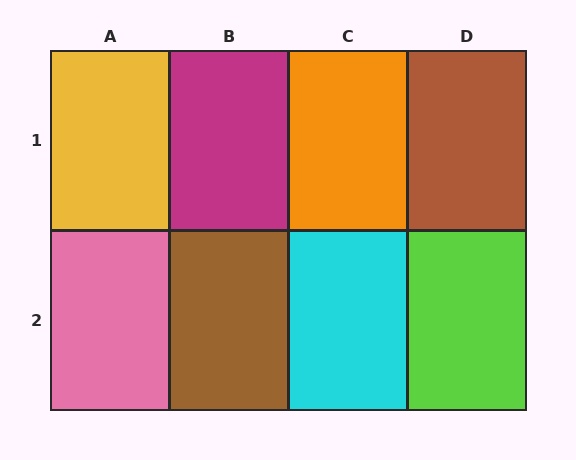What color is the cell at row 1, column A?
Yellow.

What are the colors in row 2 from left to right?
Pink, brown, cyan, lime.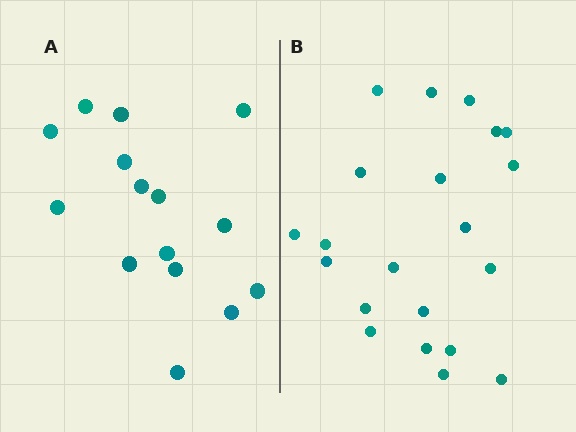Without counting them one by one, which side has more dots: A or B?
Region B (the right region) has more dots.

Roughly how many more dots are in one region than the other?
Region B has about 6 more dots than region A.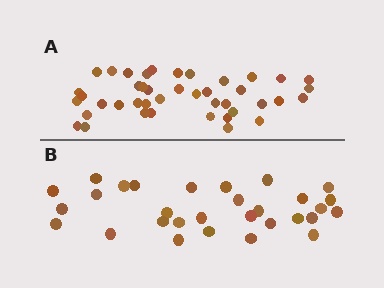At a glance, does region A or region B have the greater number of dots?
Region A (the top region) has more dots.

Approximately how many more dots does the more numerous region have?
Region A has roughly 12 or so more dots than region B.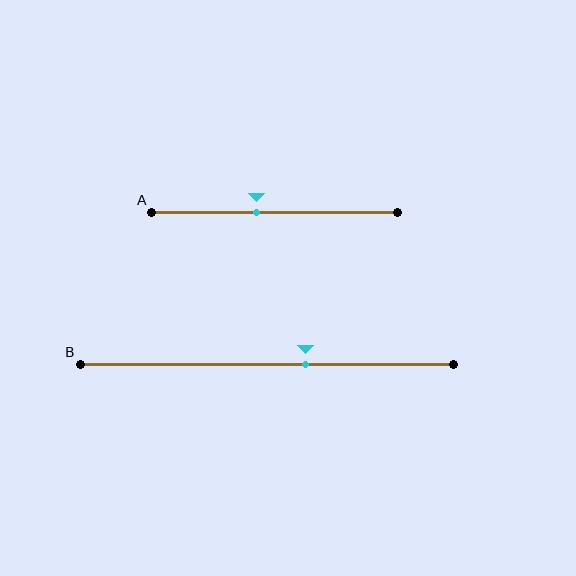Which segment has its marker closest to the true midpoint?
Segment A has its marker closest to the true midpoint.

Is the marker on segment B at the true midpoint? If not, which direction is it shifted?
No, the marker on segment B is shifted to the right by about 10% of the segment length.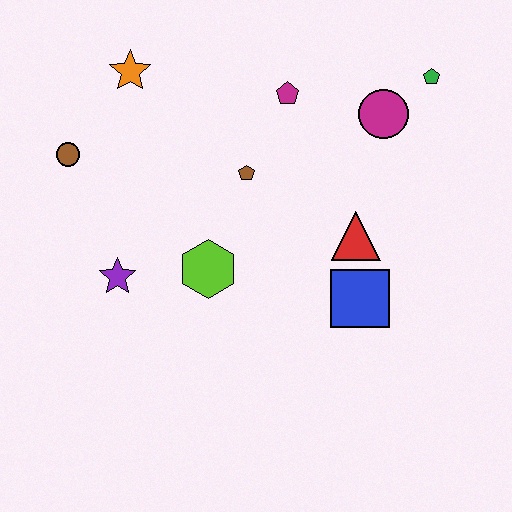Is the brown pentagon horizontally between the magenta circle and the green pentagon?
No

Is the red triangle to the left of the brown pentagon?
No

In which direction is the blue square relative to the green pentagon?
The blue square is below the green pentagon.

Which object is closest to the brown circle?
The orange star is closest to the brown circle.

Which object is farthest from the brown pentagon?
The green pentagon is farthest from the brown pentagon.